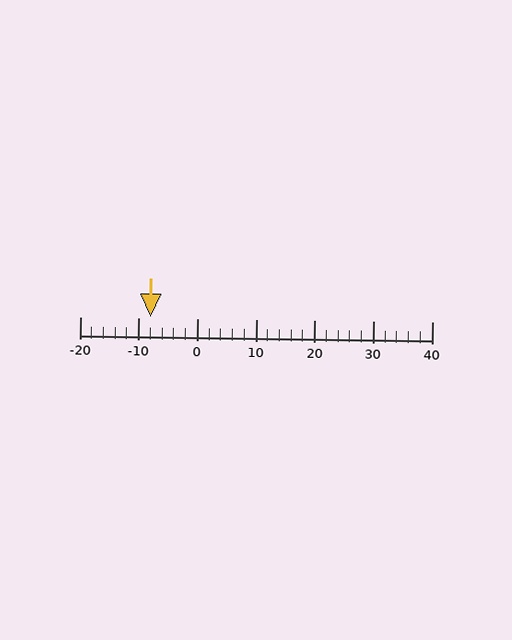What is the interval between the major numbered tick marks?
The major tick marks are spaced 10 units apart.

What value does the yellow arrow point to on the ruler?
The yellow arrow points to approximately -8.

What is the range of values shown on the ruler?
The ruler shows values from -20 to 40.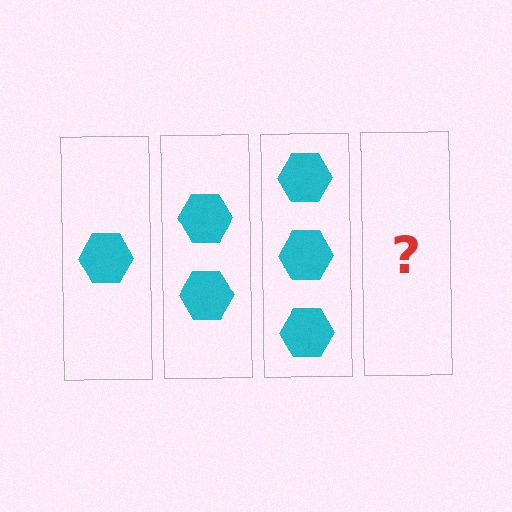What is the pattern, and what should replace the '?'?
The pattern is that each step adds one more hexagon. The '?' should be 4 hexagons.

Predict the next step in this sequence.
The next step is 4 hexagons.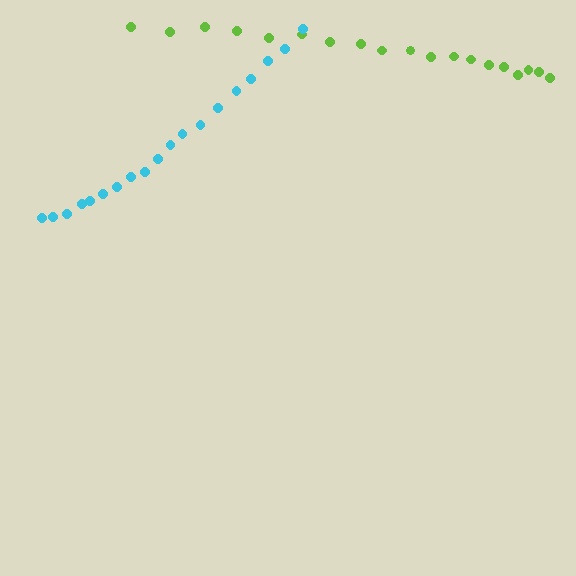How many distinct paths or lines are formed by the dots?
There are 2 distinct paths.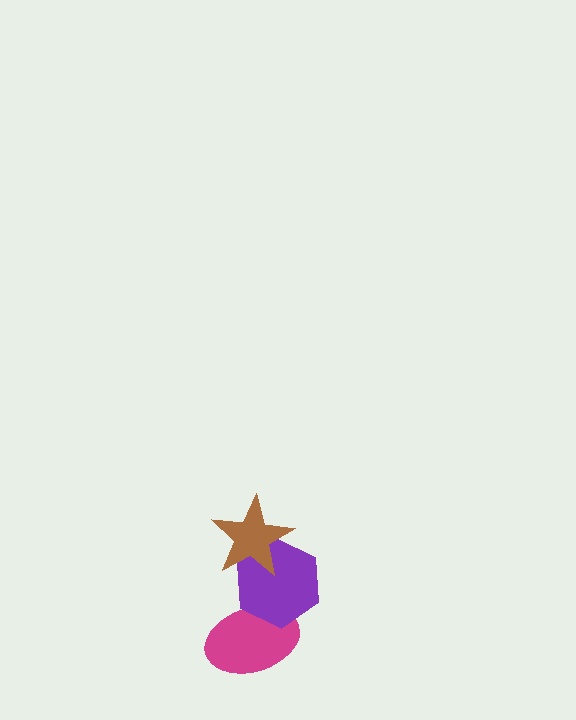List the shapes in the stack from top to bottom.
From top to bottom: the brown star, the purple hexagon, the magenta ellipse.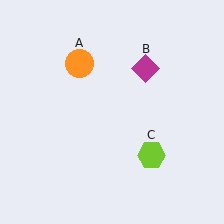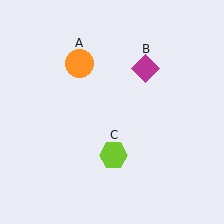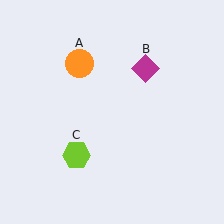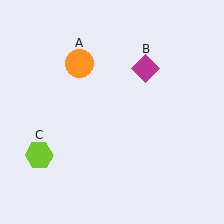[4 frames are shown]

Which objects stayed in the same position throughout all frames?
Orange circle (object A) and magenta diamond (object B) remained stationary.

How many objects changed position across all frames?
1 object changed position: lime hexagon (object C).